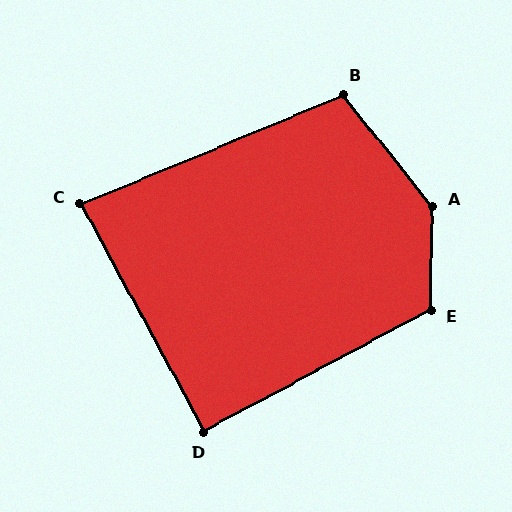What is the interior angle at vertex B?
Approximately 106 degrees (obtuse).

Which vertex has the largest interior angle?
A, at approximately 141 degrees.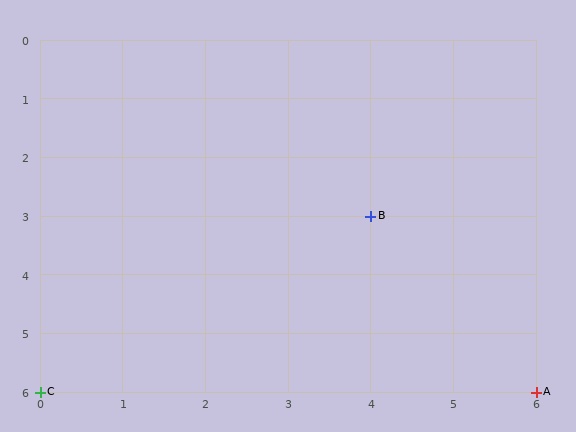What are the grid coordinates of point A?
Point A is at grid coordinates (6, 6).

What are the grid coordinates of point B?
Point B is at grid coordinates (4, 3).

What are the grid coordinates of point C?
Point C is at grid coordinates (0, 6).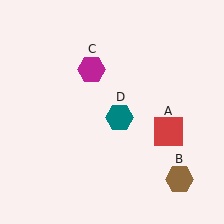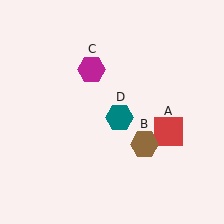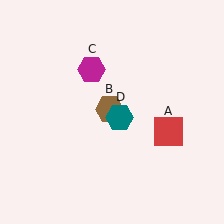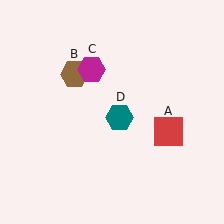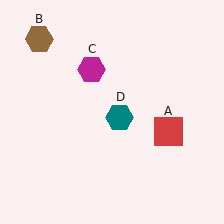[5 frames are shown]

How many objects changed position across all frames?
1 object changed position: brown hexagon (object B).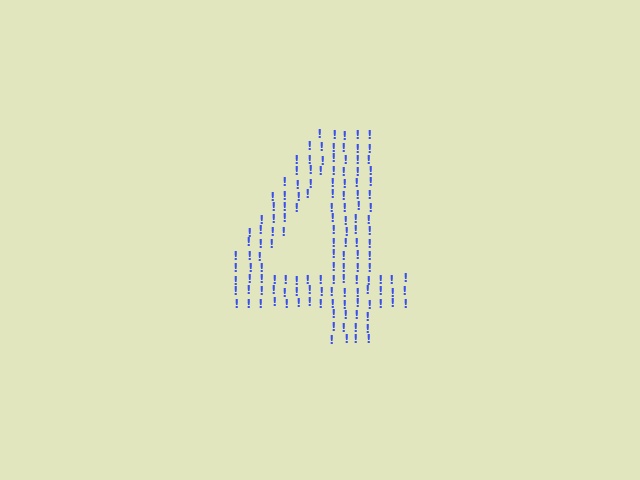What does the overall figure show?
The overall figure shows the digit 4.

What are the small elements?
The small elements are exclamation marks.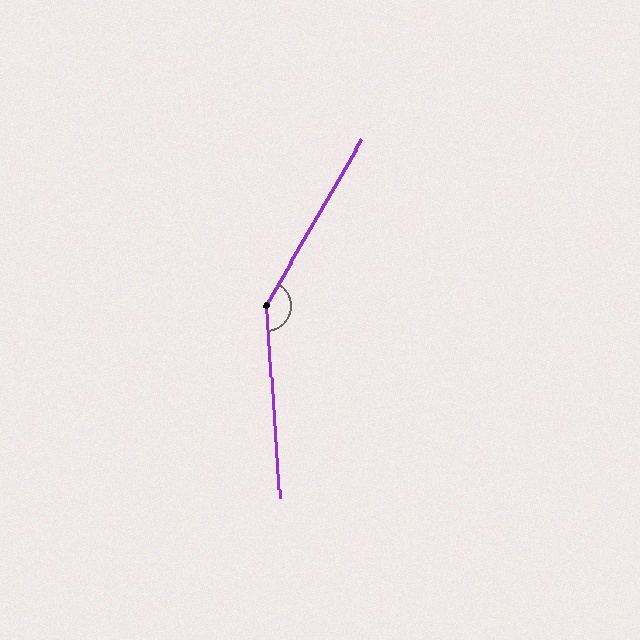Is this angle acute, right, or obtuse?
It is obtuse.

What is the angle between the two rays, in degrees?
Approximately 146 degrees.